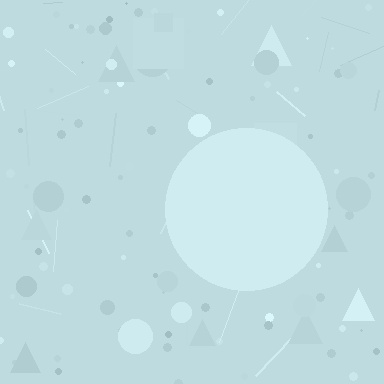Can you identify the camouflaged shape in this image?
The camouflaged shape is a circle.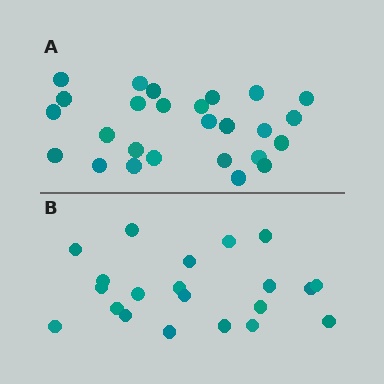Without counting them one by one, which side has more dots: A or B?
Region A (the top region) has more dots.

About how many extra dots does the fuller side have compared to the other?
Region A has about 5 more dots than region B.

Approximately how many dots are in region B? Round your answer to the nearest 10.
About 20 dots. (The exact count is 21, which rounds to 20.)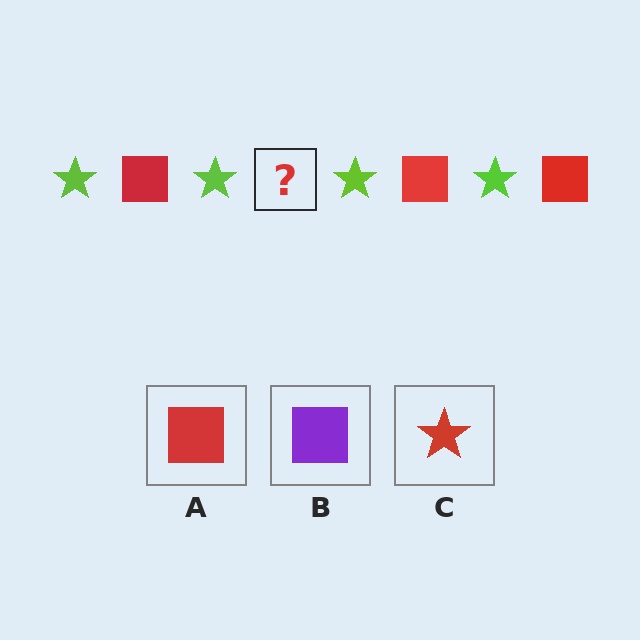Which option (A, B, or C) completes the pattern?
A.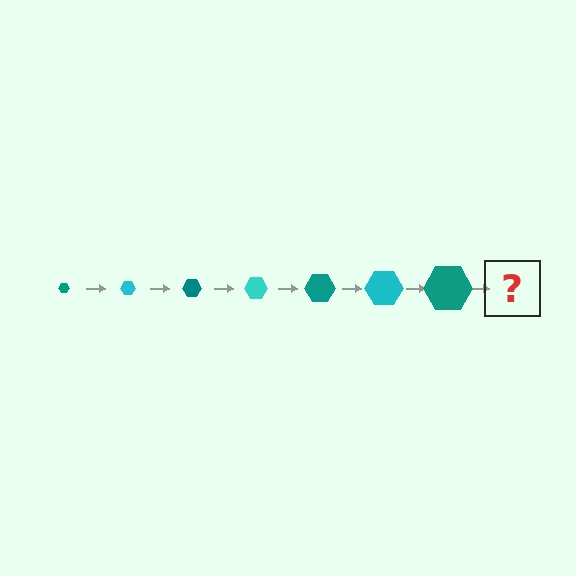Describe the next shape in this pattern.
It should be a cyan hexagon, larger than the previous one.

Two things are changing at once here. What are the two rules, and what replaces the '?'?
The two rules are that the hexagon grows larger each step and the color cycles through teal and cyan. The '?' should be a cyan hexagon, larger than the previous one.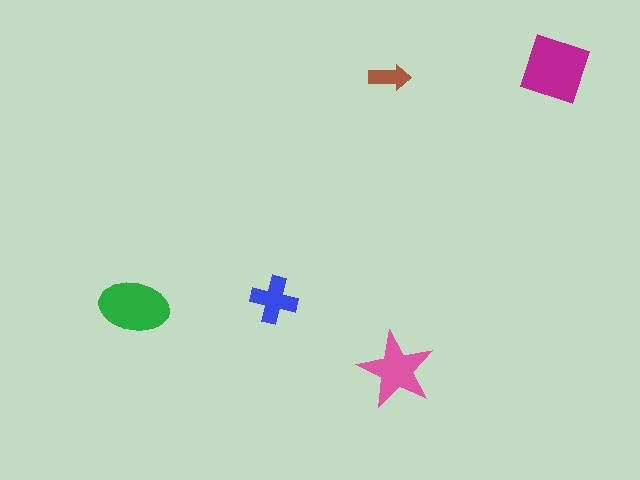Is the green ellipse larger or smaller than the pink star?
Larger.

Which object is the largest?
The magenta square.